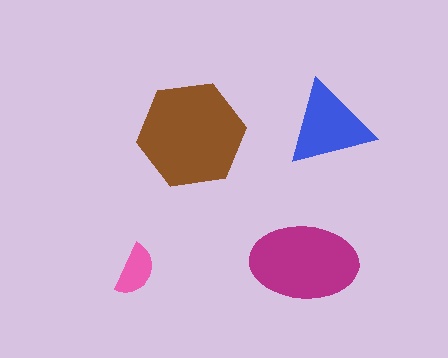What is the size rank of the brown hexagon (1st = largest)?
1st.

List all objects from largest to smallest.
The brown hexagon, the magenta ellipse, the blue triangle, the pink semicircle.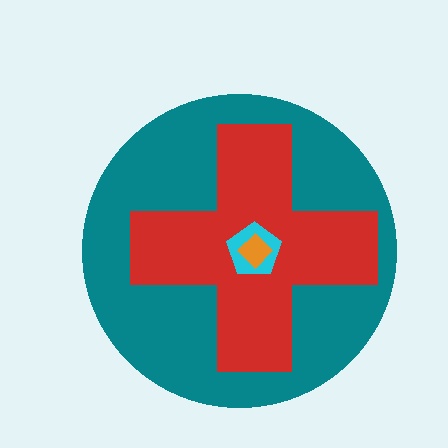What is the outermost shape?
The teal circle.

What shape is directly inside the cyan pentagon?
The orange diamond.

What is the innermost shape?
The orange diamond.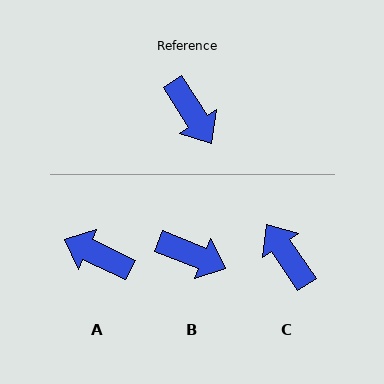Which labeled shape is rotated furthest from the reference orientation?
C, about 179 degrees away.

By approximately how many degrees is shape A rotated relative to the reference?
Approximately 148 degrees clockwise.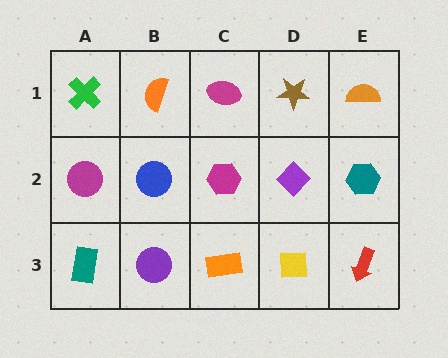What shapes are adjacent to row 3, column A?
A magenta circle (row 2, column A), a purple circle (row 3, column B).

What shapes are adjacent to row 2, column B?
An orange semicircle (row 1, column B), a purple circle (row 3, column B), a magenta circle (row 2, column A), a magenta hexagon (row 2, column C).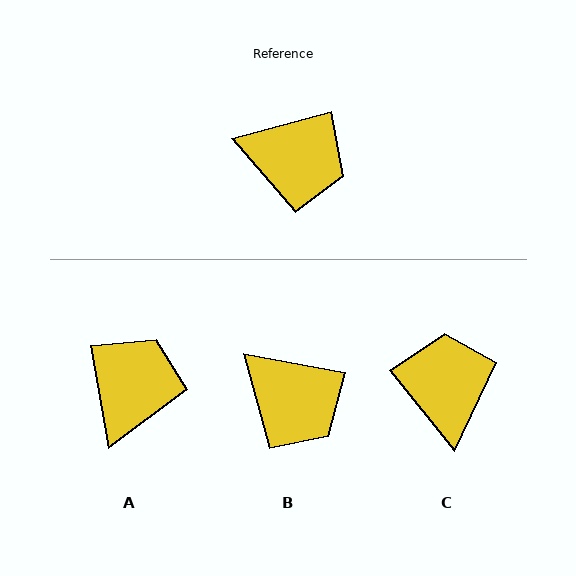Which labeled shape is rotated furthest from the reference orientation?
C, about 114 degrees away.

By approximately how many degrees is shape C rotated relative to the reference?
Approximately 114 degrees counter-clockwise.